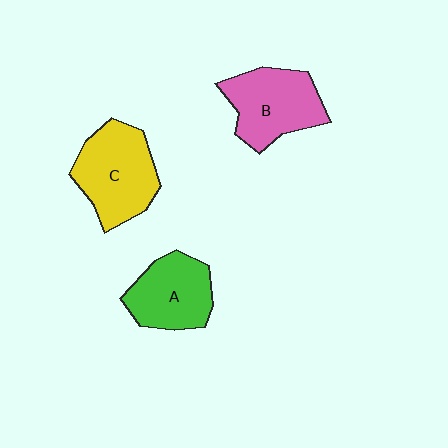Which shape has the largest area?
Shape C (yellow).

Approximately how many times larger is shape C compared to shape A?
Approximately 1.2 times.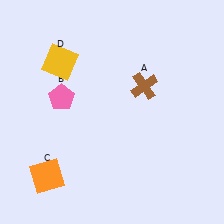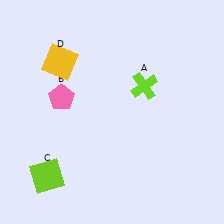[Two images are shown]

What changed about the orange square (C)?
In Image 1, C is orange. In Image 2, it changed to lime.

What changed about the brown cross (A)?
In Image 1, A is brown. In Image 2, it changed to lime.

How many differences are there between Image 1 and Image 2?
There are 2 differences between the two images.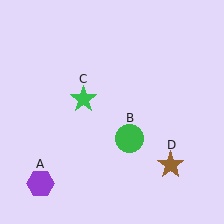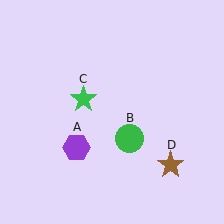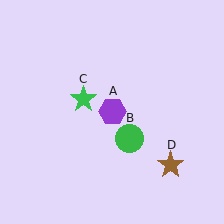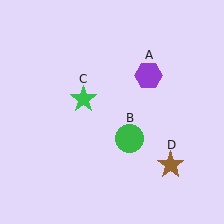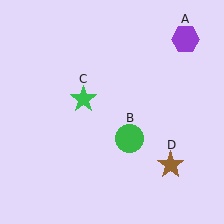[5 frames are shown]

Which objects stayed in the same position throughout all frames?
Green circle (object B) and green star (object C) and brown star (object D) remained stationary.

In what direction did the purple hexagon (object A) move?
The purple hexagon (object A) moved up and to the right.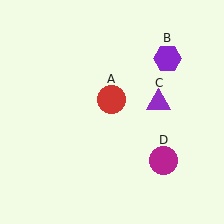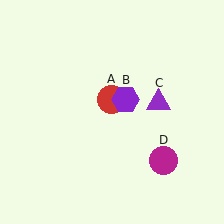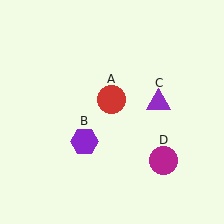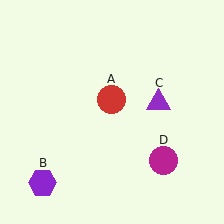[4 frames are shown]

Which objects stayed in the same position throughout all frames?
Red circle (object A) and purple triangle (object C) and magenta circle (object D) remained stationary.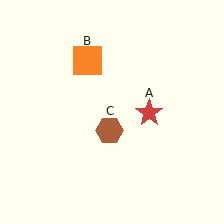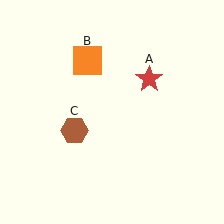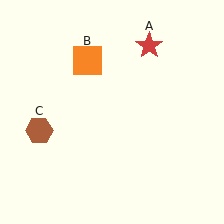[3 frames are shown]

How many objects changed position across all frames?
2 objects changed position: red star (object A), brown hexagon (object C).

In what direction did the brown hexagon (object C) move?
The brown hexagon (object C) moved left.